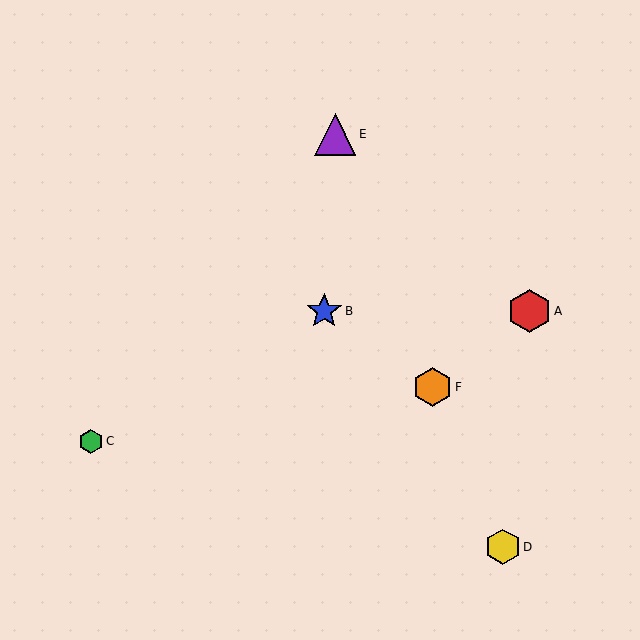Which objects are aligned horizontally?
Objects A, B are aligned horizontally.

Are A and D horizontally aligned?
No, A is at y≈311 and D is at y≈547.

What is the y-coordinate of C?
Object C is at y≈441.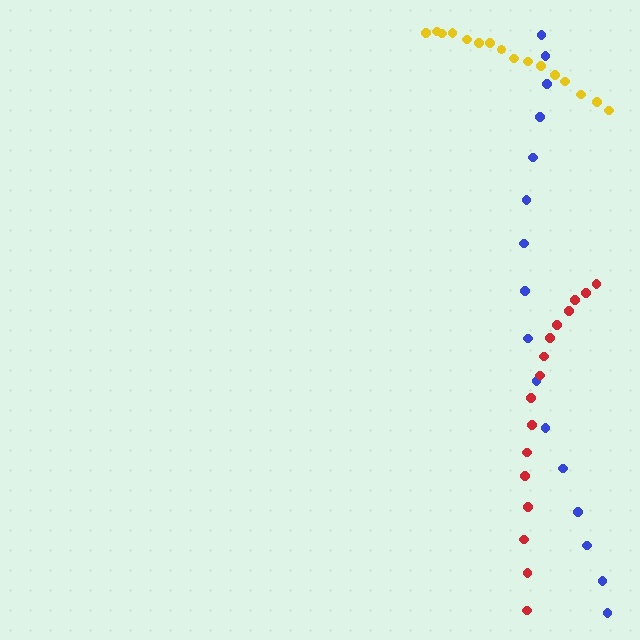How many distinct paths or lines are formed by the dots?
There are 3 distinct paths.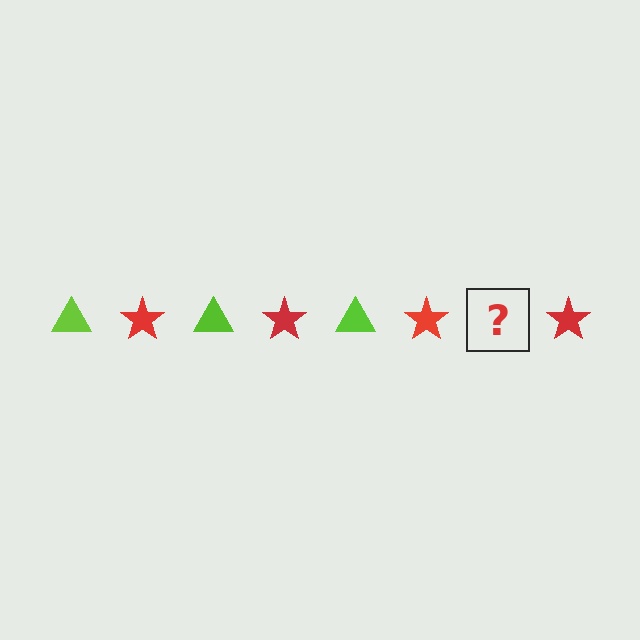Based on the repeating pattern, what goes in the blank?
The blank should be a lime triangle.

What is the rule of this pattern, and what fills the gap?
The rule is that the pattern alternates between lime triangle and red star. The gap should be filled with a lime triangle.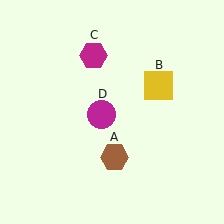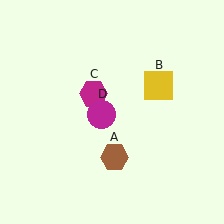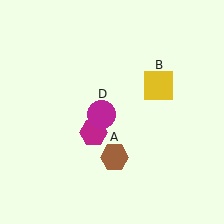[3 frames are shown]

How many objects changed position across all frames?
1 object changed position: magenta hexagon (object C).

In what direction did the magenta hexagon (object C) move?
The magenta hexagon (object C) moved down.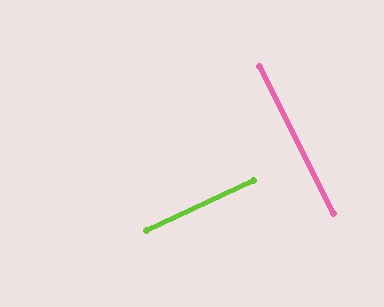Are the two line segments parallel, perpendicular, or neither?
Perpendicular — they meet at approximately 88°.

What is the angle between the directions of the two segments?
Approximately 88 degrees.